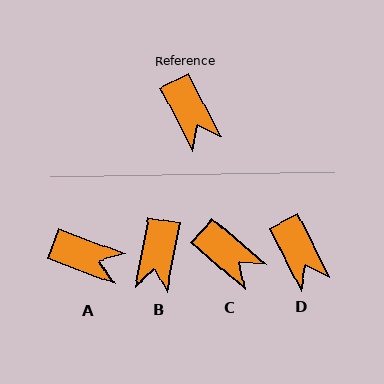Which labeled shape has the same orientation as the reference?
D.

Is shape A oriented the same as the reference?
No, it is off by about 43 degrees.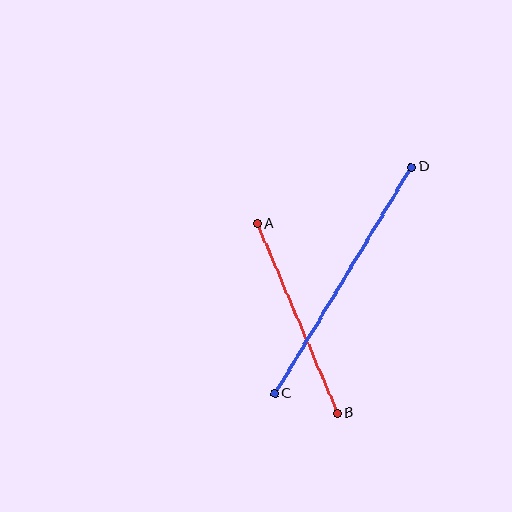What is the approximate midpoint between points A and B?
The midpoint is at approximately (297, 318) pixels.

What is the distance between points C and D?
The distance is approximately 265 pixels.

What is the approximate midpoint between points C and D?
The midpoint is at approximately (343, 281) pixels.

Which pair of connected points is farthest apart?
Points C and D are farthest apart.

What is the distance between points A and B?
The distance is approximately 206 pixels.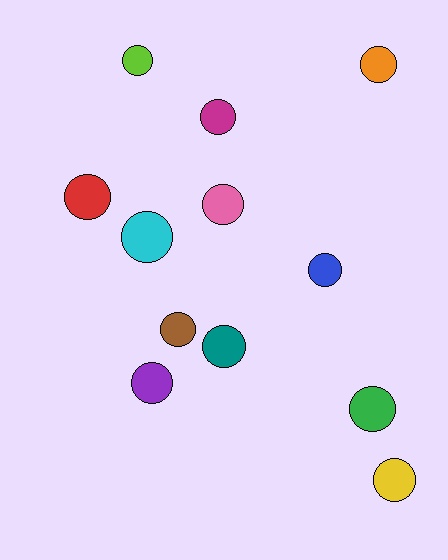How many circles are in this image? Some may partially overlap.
There are 12 circles.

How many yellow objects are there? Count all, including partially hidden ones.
There is 1 yellow object.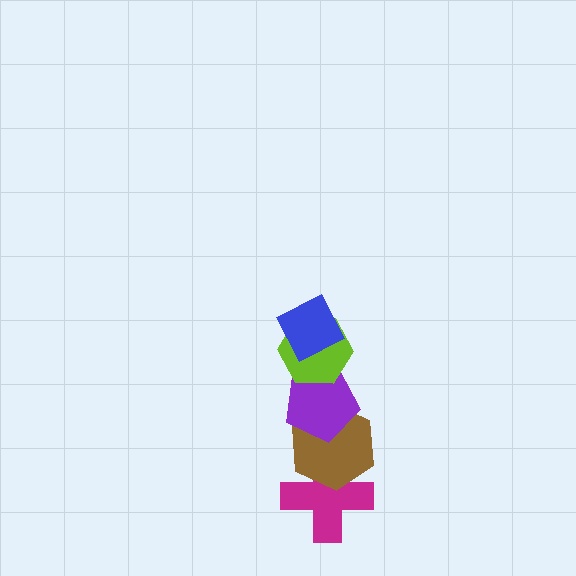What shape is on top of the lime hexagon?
The blue diamond is on top of the lime hexagon.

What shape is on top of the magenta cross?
The brown hexagon is on top of the magenta cross.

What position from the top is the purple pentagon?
The purple pentagon is 3rd from the top.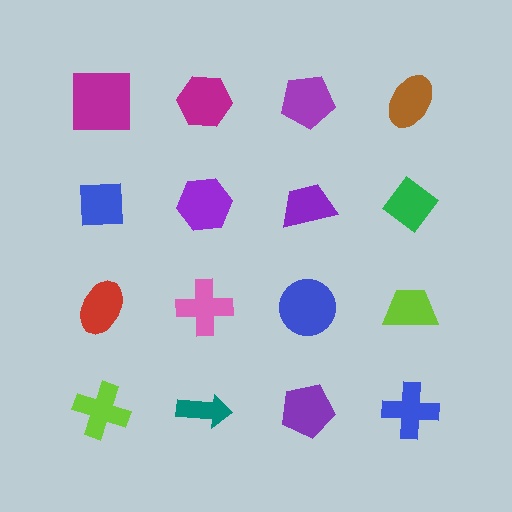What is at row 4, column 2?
A teal arrow.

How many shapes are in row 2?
4 shapes.